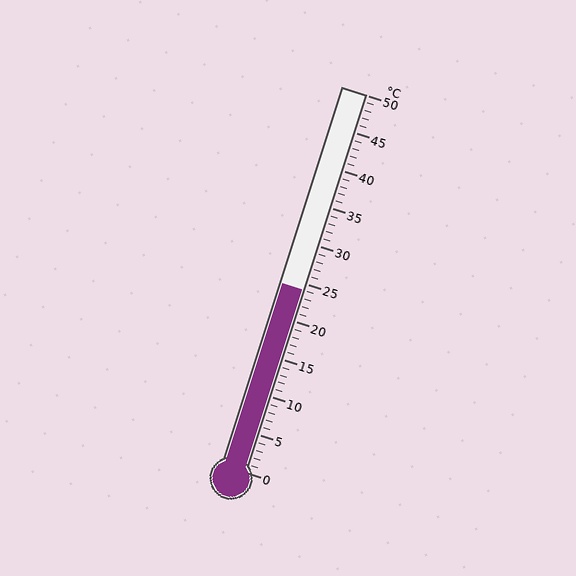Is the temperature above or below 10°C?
The temperature is above 10°C.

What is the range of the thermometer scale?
The thermometer scale ranges from 0°C to 50°C.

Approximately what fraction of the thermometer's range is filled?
The thermometer is filled to approximately 50% of its range.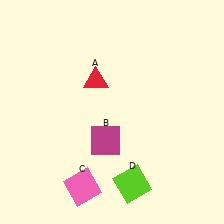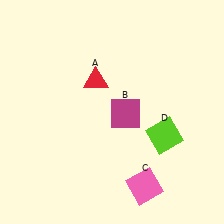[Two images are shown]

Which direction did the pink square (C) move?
The pink square (C) moved right.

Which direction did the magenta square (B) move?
The magenta square (B) moved up.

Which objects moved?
The objects that moved are: the magenta square (B), the pink square (C), the lime square (D).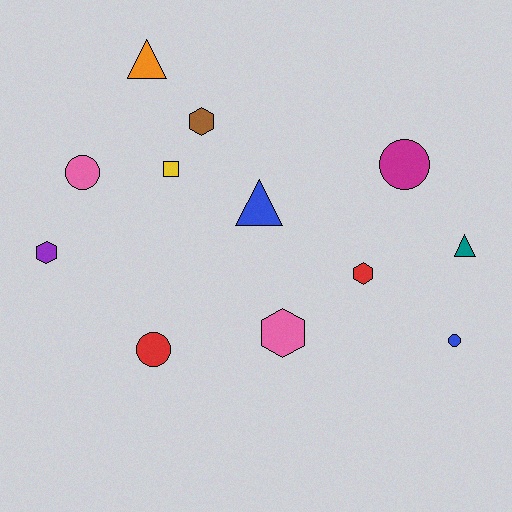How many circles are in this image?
There are 4 circles.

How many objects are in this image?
There are 12 objects.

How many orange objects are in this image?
There is 1 orange object.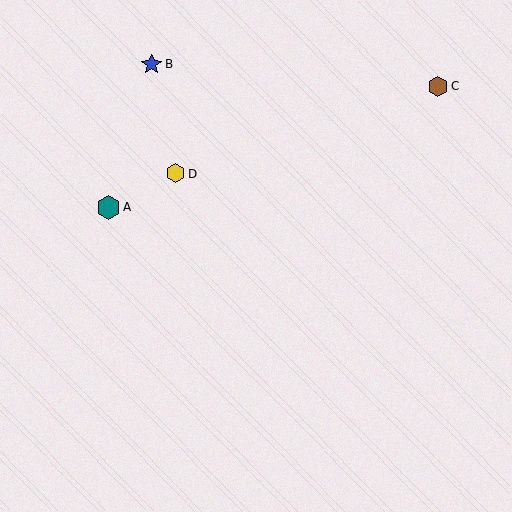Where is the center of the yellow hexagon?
The center of the yellow hexagon is at (175, 173).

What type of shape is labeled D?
Shape D is a yellow hexagon.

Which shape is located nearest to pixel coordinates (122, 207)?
The teal hexagon (labeled A) at (109, 207) is nearest to that location.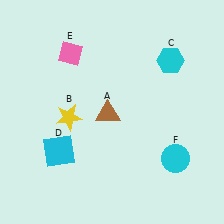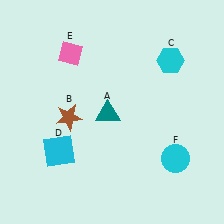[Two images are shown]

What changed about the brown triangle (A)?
In Image 1, A is brown. In Image 2, it changed to teal.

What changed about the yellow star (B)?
In Image 1, B is yellow. In Image 2, it changed to brown.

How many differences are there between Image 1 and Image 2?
There are 2 differences between the two images.